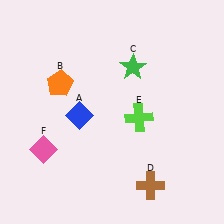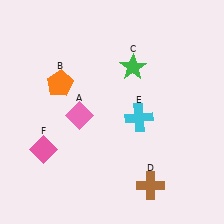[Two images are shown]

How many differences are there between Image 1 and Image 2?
There are 2 differences between the two images.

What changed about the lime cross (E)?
In Image 1, E is lime. In Image 2, it changed to cyan.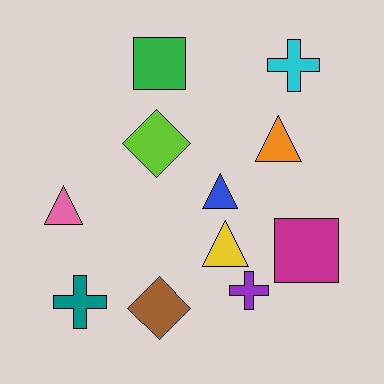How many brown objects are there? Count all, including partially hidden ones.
There is 1 brown object.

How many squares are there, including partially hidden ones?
There are 2 squares.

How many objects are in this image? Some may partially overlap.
There are 11 objects.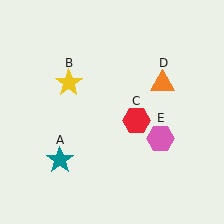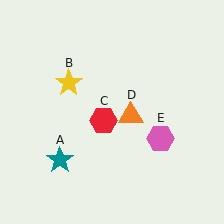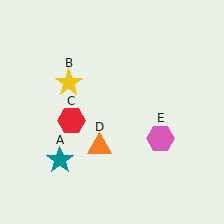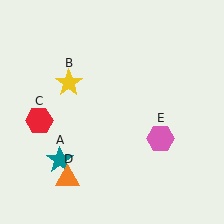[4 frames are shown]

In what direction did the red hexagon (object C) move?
The red hexagon (object C) moved left.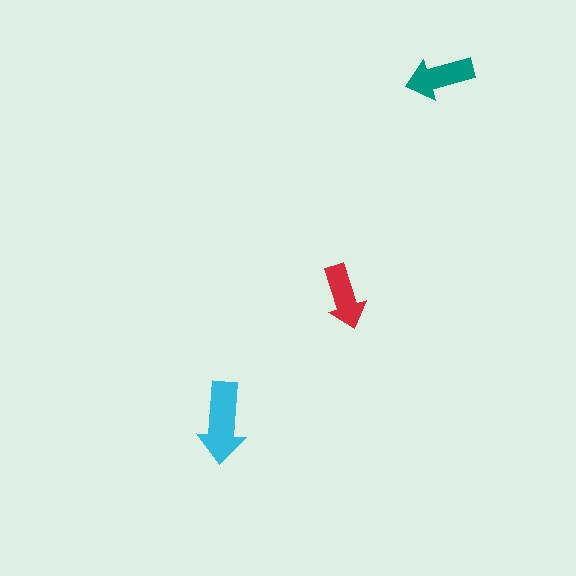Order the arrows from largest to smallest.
the cyan one, the teal one, the red one.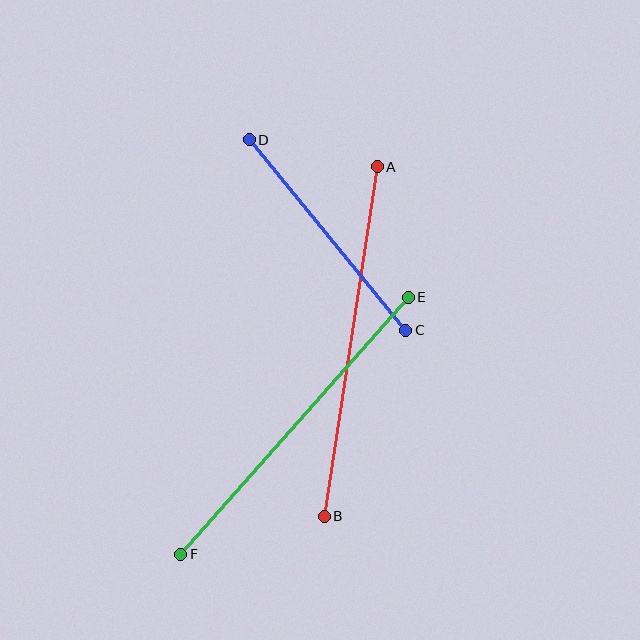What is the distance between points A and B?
The distance is approximately 353 pixels.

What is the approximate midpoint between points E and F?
The midpoint is at approximately (295, 426) pixels.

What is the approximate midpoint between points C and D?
The midpoint is at approximately (327, 235) pixels.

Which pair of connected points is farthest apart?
Points A and B are farthest apart.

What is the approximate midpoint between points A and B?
The midpoint is at approximately (351, 341) pixels.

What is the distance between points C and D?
The distance is approximately 246 pixels.